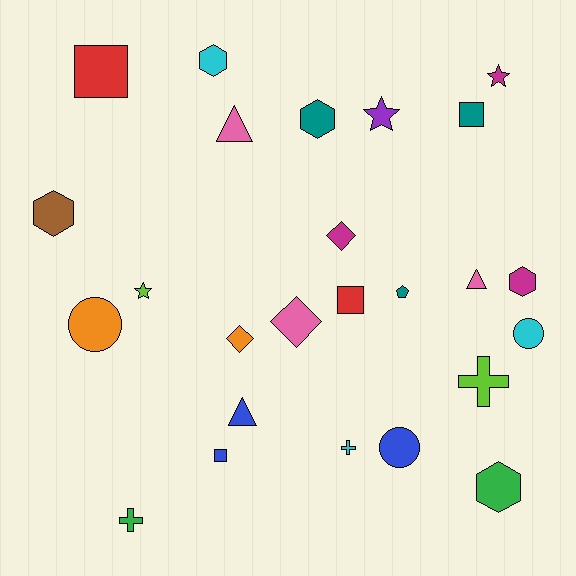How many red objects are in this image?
There are 2 red objects.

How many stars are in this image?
There are 3 stars.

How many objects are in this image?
There are 25 objects.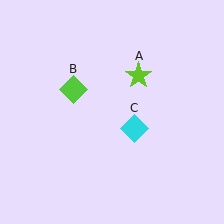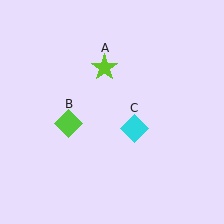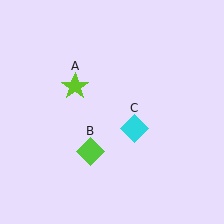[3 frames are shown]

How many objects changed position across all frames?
2 objects changed position: lime star (object A), lime diamond (object B).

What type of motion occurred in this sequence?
The lime star (object A), lime diamond (object B) rotated counterclockwise around the center of the scene.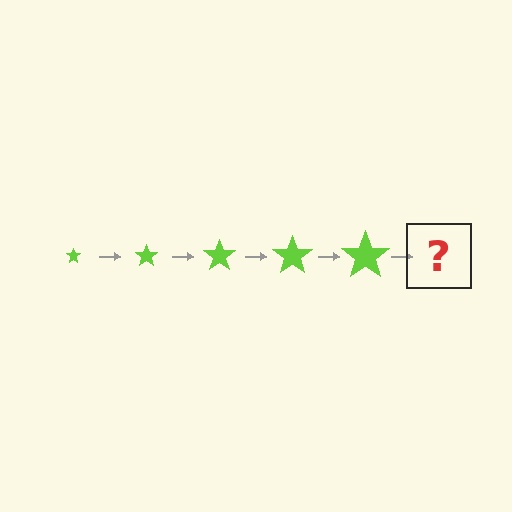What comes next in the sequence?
The next element should be a lime star, larger than the previous one.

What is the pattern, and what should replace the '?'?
The pattern is that the star gets progressively larger each step. The '?' should be a lime star, larger than the previous one.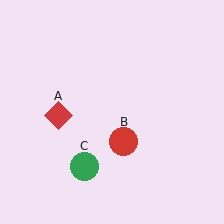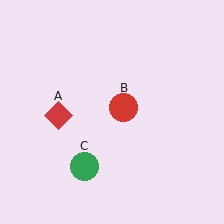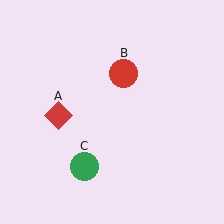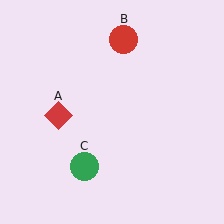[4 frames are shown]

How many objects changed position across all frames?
1 object changed position: red circle (object B).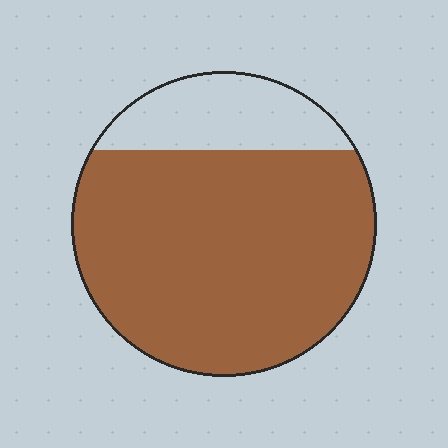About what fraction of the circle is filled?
About four fifths (4/5).